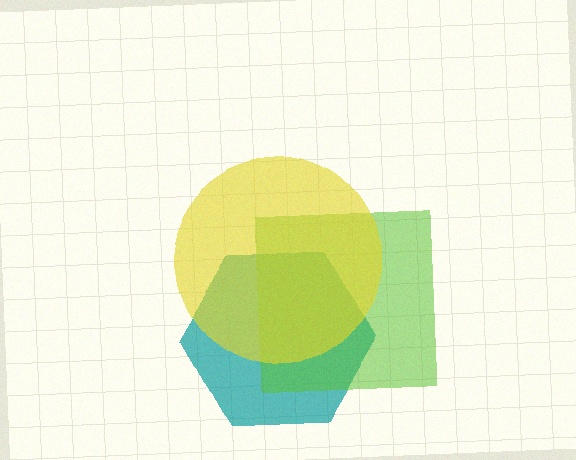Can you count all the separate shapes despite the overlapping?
Yes, there are 3 separate shapes.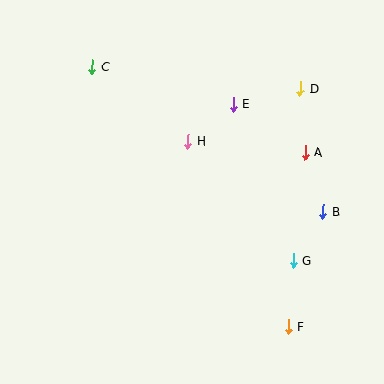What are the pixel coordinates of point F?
Point F is at (288, 327).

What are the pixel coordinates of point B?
Point B is at (323, 212).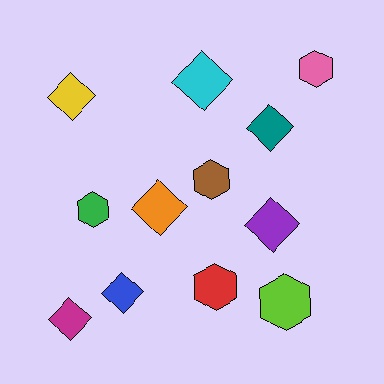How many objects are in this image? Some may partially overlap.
There are 12 objects.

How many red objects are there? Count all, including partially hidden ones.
There is 1 red object.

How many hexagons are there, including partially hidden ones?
There are 5 hexagons.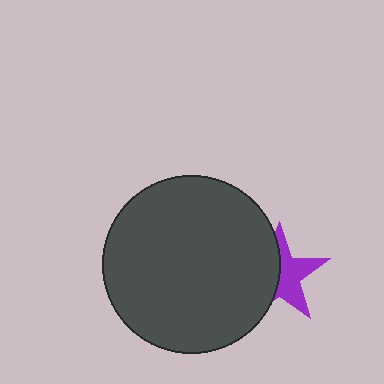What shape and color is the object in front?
The object in front is a dark gray circle.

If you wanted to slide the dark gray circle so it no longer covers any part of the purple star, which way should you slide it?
Slide it left — that is the most direct way to separate the two shapes.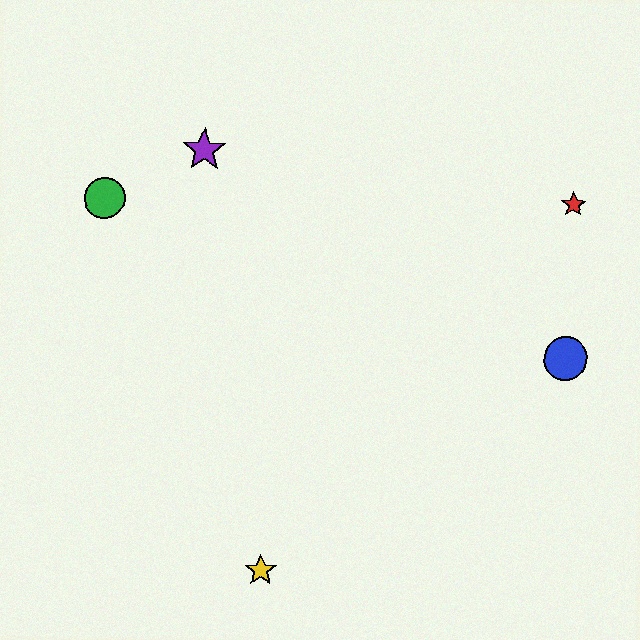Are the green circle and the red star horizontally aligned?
Yes, both are at y≈199.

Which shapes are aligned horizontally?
The red star, the green circle are aligned horizontally.